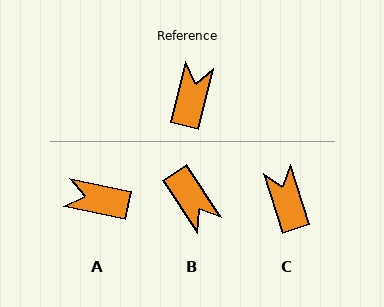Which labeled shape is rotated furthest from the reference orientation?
B, about 132 degrees away.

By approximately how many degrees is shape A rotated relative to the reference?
Approximately 92 degrees counter-clockwise.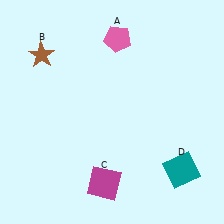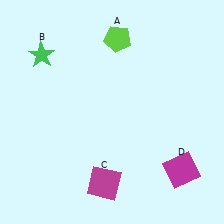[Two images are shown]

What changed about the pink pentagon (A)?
In Image 1, A is pink. In Image 2, it changed to lime.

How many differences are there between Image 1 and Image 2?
There are 3 differences between the two images.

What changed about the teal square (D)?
In Image 1, D is teal. In Image 2, it changed to magenta.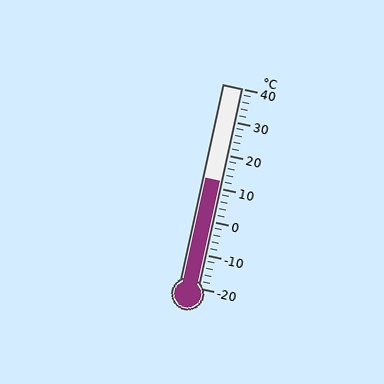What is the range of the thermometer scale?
The thermometer scale ranges from -20°C to 40°C.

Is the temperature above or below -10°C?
The temperature is above -10°C.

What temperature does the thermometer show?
The thermometer shows approximately 12°C.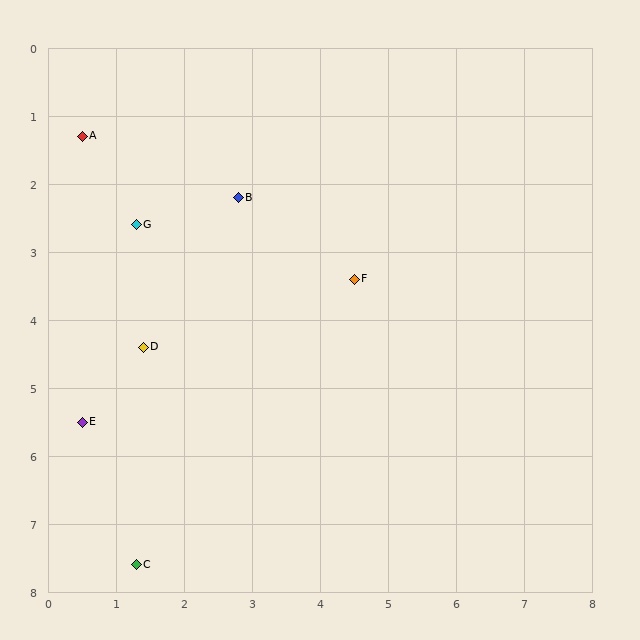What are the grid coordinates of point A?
Point A is at approximately (0.5, 1.3).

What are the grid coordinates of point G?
Point G is at approximately (1.3, 2.6).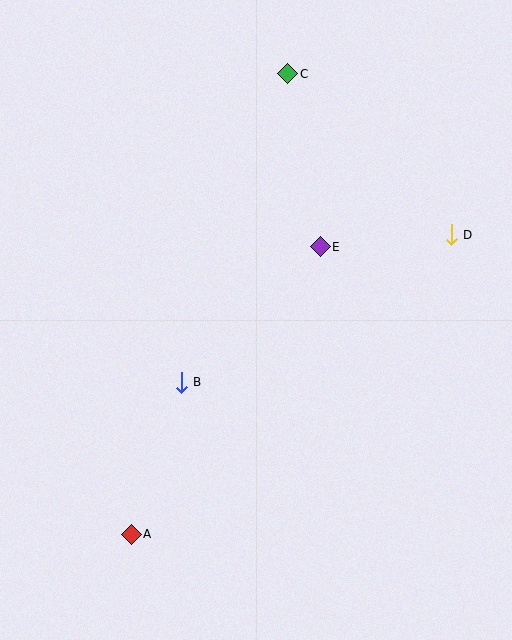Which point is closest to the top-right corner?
Point C is closest to the top-right corner.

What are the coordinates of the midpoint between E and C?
The midpoint between E and C is at (304, 160).